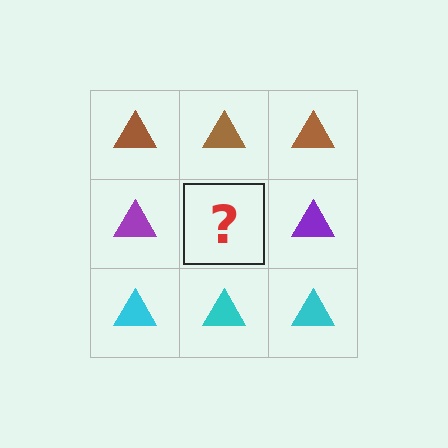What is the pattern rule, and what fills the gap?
The rule is that each row has a consistent color. The gap should be filled with a purple triangle.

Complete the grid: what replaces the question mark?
The question mark should be replaced with a purple triangle.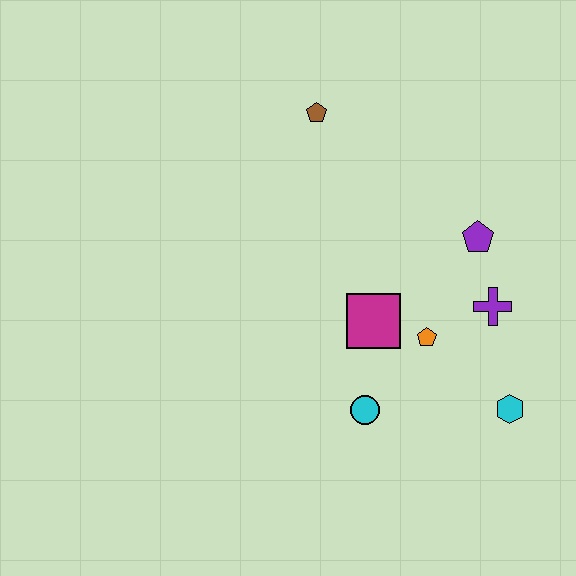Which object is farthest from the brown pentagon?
The cyan hexagon is farthest from the brown pentagon.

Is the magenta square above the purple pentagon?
No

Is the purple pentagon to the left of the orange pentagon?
No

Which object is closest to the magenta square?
The orange pentagon is closest to the magenta square.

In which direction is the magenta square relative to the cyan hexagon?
The magenta square is to the left of the cyan hexagon.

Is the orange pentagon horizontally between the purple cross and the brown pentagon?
Yes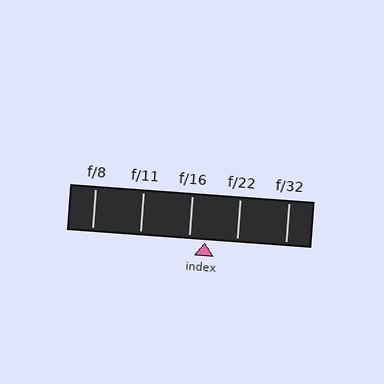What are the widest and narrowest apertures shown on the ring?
The widest aperture shown is f/8 and the narrowest is f/32.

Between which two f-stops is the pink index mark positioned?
The index mark is between f/16 and f/22.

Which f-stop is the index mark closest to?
The index mark is closest to f/16.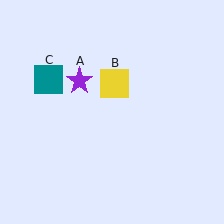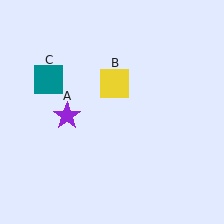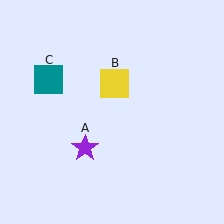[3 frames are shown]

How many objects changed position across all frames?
1 object changed position: purple star (object A).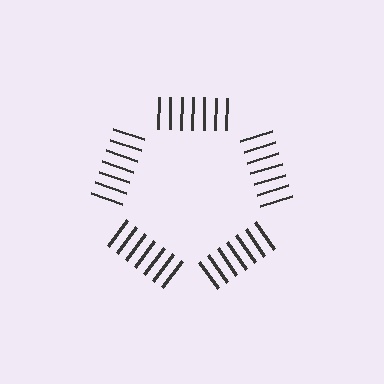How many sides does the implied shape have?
5 sides — the line-ends trace a pentagon.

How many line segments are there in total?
35 — 7 along each of the 5 edges.